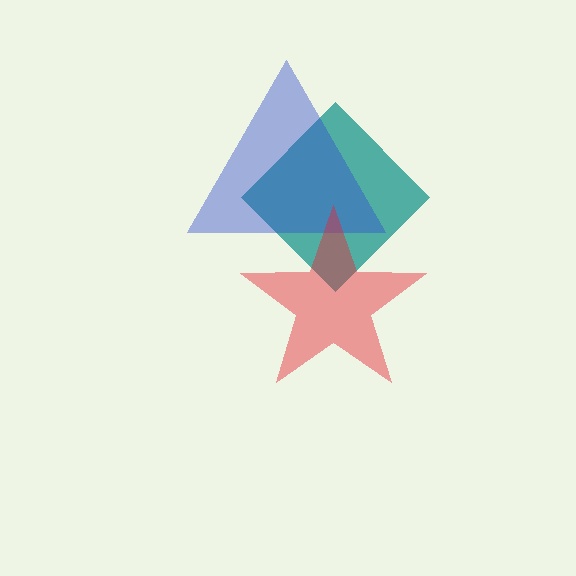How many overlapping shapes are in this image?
There are 3 overlapping shapes in the image.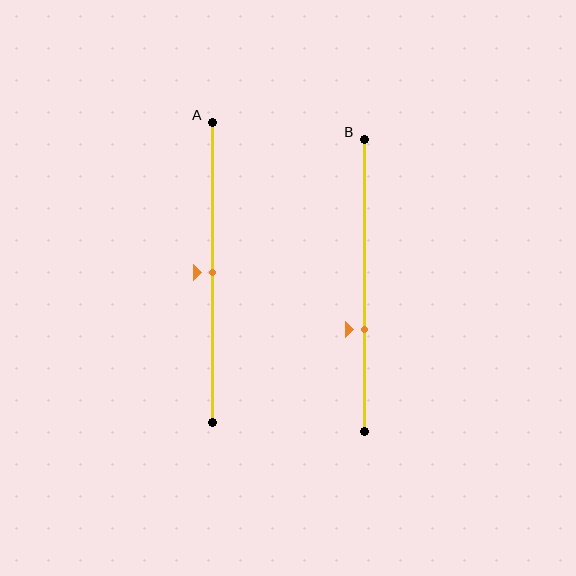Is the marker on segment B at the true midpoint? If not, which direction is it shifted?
No, the marker on segment B is shifted downward by about 15% of the segment length.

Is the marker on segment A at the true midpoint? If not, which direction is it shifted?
Yes, the marker on segment A is at the true midpoint.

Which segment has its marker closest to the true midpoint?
Segment A has its marker closest to the true midpoint.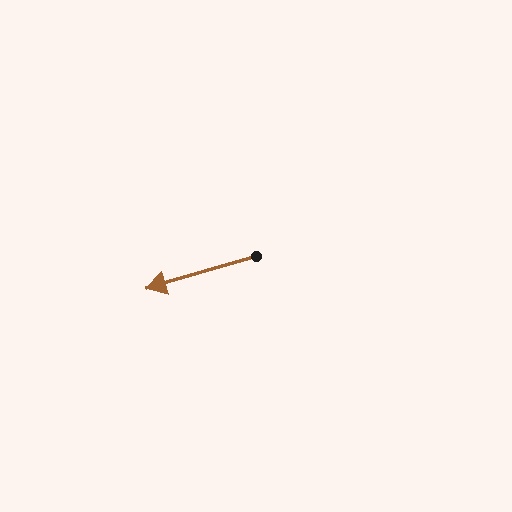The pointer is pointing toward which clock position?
Roughly 8 o'clock.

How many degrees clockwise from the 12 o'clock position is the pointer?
Approximately 253 degrees.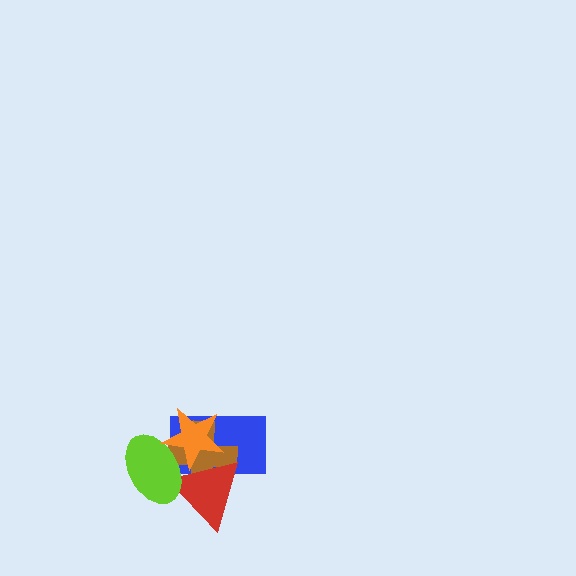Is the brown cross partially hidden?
Yes, it is partially covered by another shape.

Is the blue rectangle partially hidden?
Yes, it is partially covered by another shape.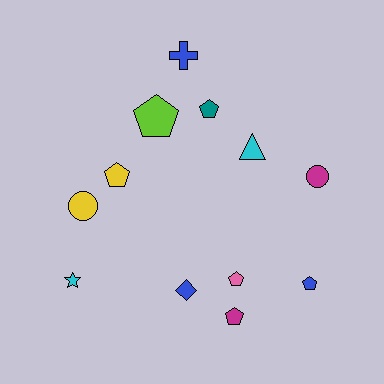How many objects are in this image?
There are 12 objects.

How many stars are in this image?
There is 1 star.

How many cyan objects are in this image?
There are 2 cyan objects.